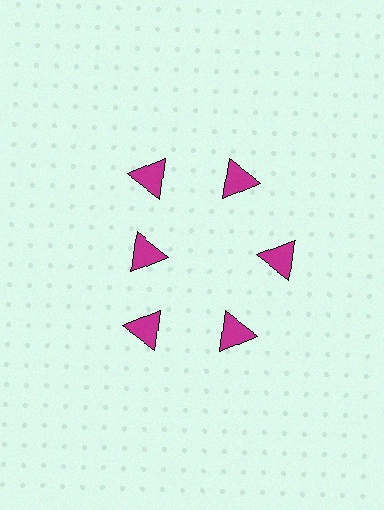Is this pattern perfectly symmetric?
No. The 6 magenta triangles are arranged in a ring, but one element near the 9 o'clock position is pulled inward toward the center, breaking the 6-fold rotational symmetry.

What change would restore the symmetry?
The symmetry would be restored by moving it outward, back onto the ring so that all 6 triangles sit at equal angles and equal distance from the center.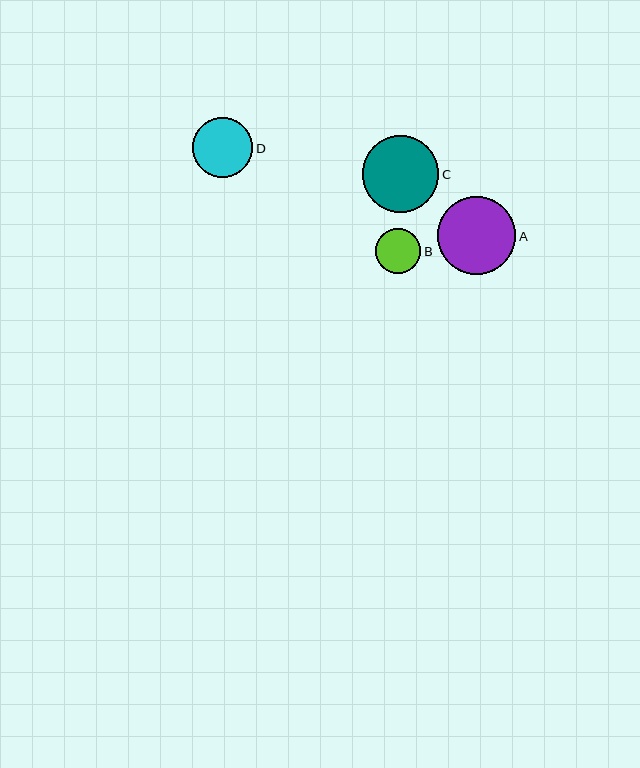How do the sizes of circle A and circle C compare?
Circle A and circle C are approximately the same size.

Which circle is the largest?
Circle A is the largest with a size of approximately 78 pixels.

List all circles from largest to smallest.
From largest to smallest: A, C, D, B.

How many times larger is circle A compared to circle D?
Circle A is approximately 1.3 times the size of circle D.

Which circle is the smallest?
Circle B is the smallest with a size of approximately 45 pixels.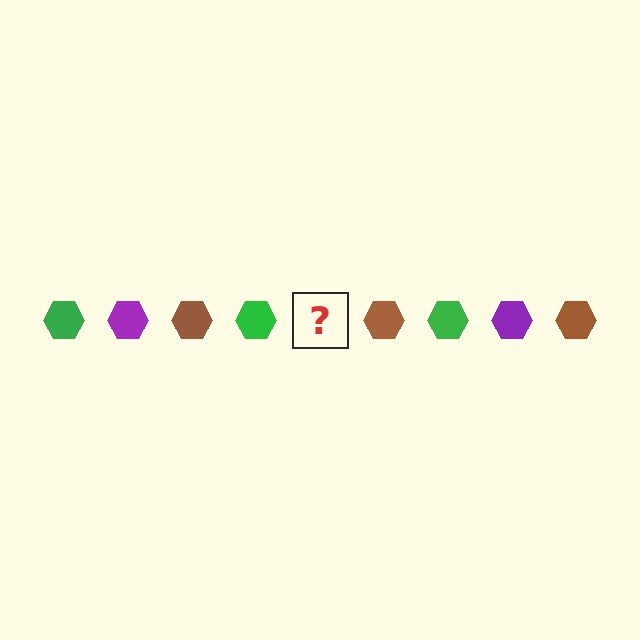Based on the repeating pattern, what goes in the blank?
The blank should be a purple hexagon.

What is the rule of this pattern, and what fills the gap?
The rule is that the pattern cycles through green, purple, brown hexagons. The gap should be filled with a purple hexagon.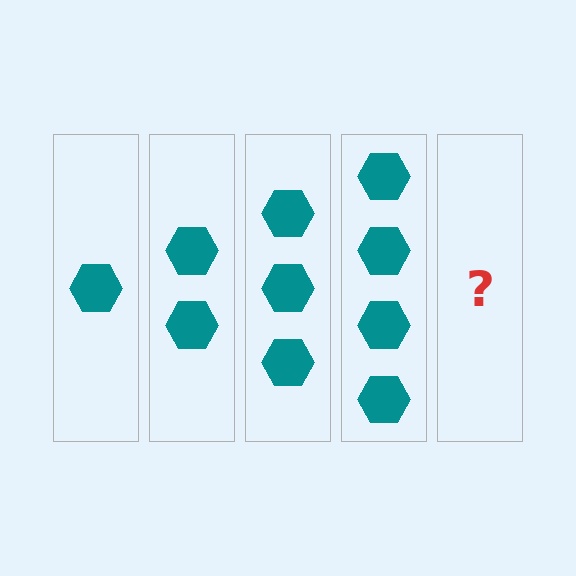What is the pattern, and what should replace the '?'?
The pattern is that each step adds one more hexagon. The '?' should be 5 hexagons.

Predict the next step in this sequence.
The next step is 5 hexagons.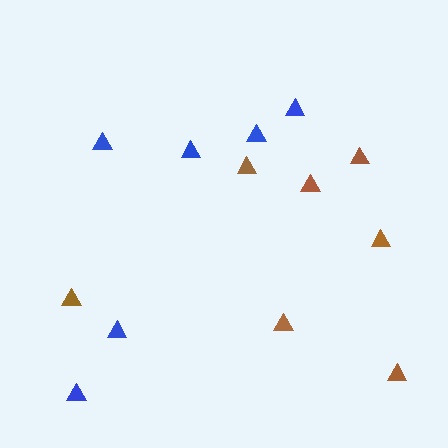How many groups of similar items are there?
There are 2 groups: one group of brown triangles (7) and one group of blue triangles (6).